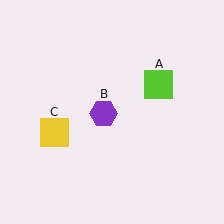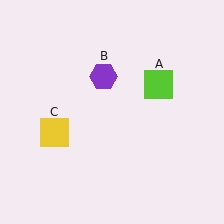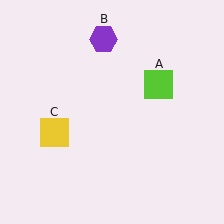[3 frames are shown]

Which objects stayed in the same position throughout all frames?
Lime square (object A) and yellow square (object C) remained stationary.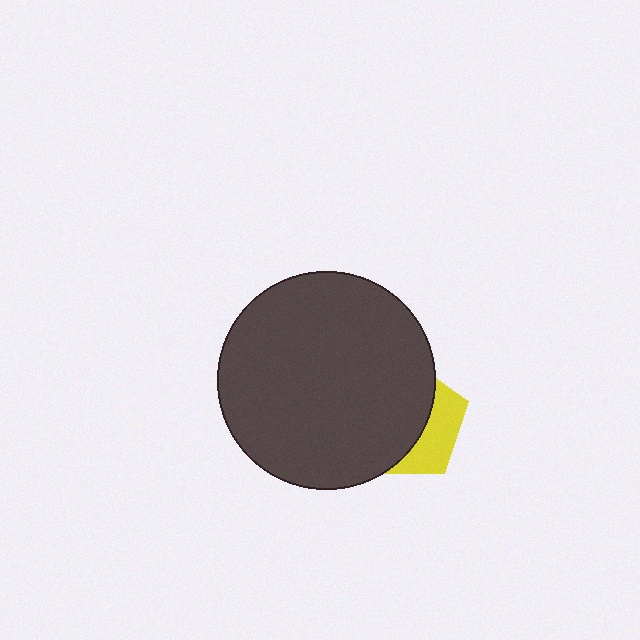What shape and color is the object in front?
The object in front is a dark gray circle.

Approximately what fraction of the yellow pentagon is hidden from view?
Roughly 67% of the yellow pentagon is hidden behind the dark gray circle.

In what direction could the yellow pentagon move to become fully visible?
The yellow pentagon could move right. That would shift it out from behind the dark gray circle entirely.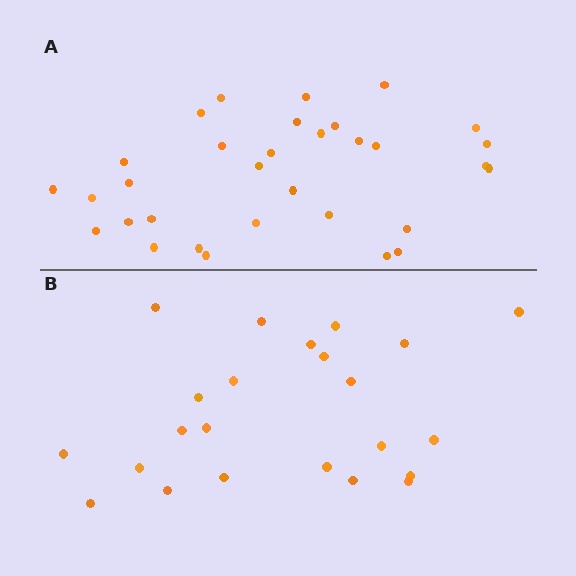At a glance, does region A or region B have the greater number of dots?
Region A (the top region) has more dots.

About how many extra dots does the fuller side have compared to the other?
Region A has roughly 8 or so more dots than region B.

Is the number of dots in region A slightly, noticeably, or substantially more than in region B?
Region A has noticeably more, but not dramatically so. The ratio is roughly 1.4 to 1.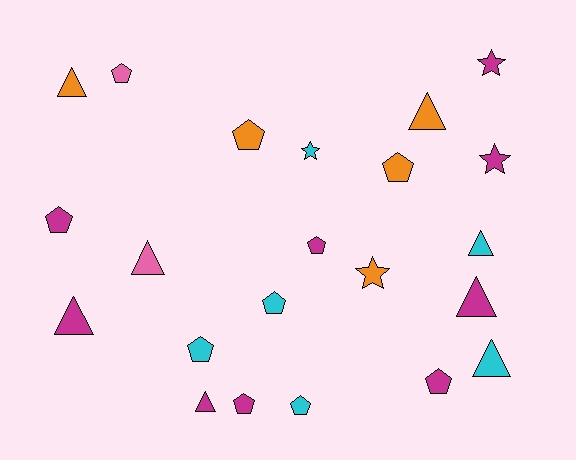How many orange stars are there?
There is 1 orange star.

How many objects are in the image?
There are 22 objects.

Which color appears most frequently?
Magenta, with 9 objects.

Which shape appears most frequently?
Pentagon, with 10 objects.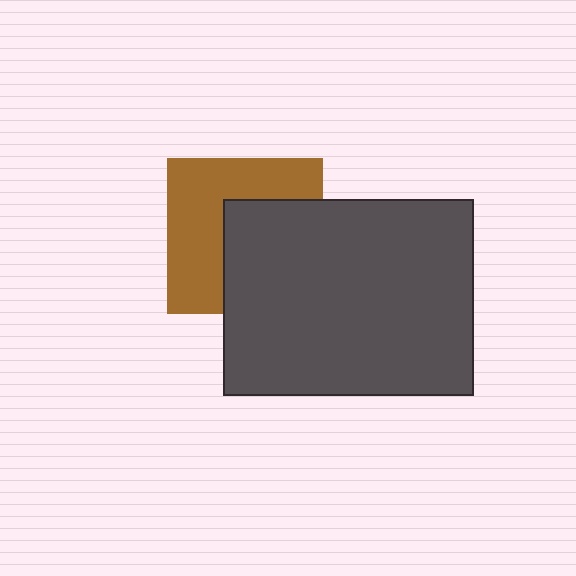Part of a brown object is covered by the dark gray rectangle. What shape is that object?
It is a square.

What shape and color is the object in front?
The object in front is a dark gray rectangle.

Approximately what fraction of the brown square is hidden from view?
Roughly 47% of the brown square is hidden behind the dark gray rectangle.